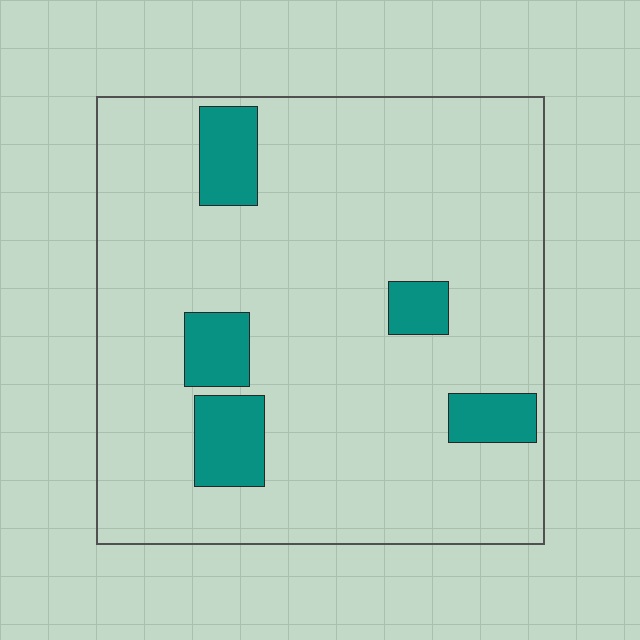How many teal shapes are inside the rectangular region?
5.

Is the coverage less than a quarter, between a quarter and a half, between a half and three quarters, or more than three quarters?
Less than a quarter.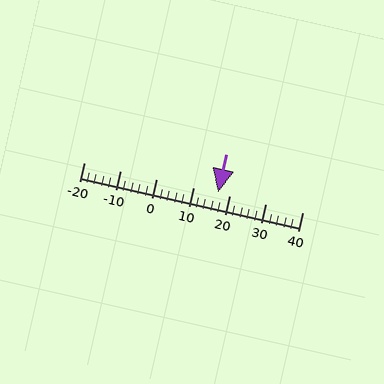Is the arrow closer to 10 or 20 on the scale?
The arrow is closer to 20.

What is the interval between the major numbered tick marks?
The major tick marks are spaced 10 units apart.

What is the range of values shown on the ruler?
The ruler shows values from -20 to 40.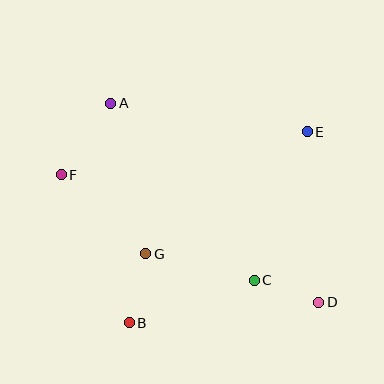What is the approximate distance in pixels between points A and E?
The distance between A and E is approximately 198 pixels.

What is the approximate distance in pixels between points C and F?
The distance between C and F is approximately 220 pixels.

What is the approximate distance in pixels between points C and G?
The distance between C and G is approximately 112 pixels.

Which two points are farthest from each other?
Points A and D are farthest from each other.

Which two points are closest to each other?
Points C and D are closest to each other.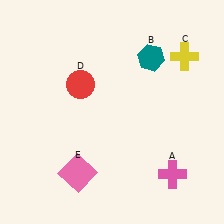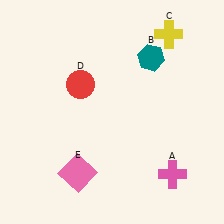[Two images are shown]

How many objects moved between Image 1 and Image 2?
1 object moved between the two images.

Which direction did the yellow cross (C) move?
The yellow cross (C) moved up.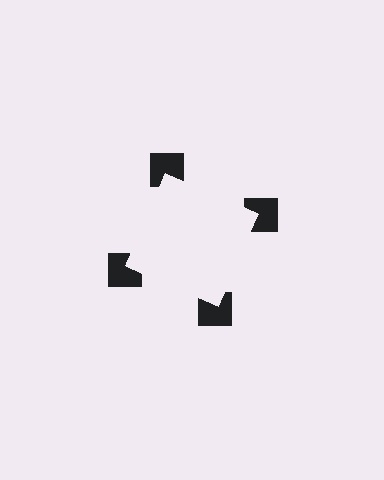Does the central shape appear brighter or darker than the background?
It typically appears slightly brighter than the background, even though no actual brightness change is drawn.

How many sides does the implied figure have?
4 sides.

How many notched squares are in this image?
There are 4 — one at each vertex of the illusory square.